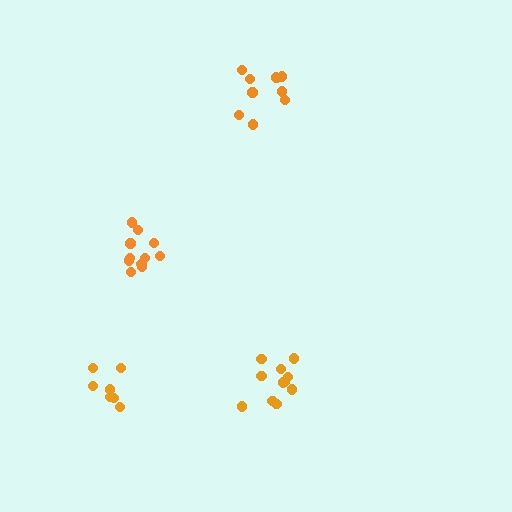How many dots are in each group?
Group 1: 11 dots, Group 2: 11 dots, Group 3: 11 dots, Group 4: 7 dots (40 total).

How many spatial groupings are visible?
There are 4 spatial groupings.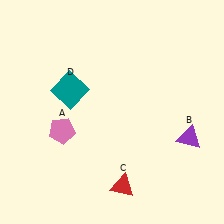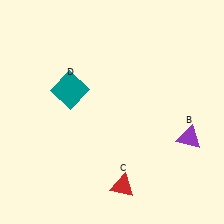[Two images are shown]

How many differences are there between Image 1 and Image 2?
There is 1 difference between the two images.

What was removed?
The pink pentagon (A) was removed in Image 2.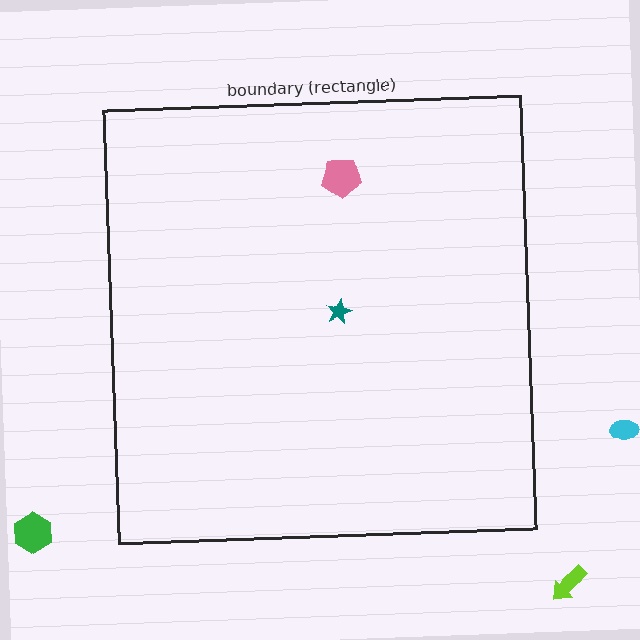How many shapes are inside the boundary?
2 inside, 3 outside.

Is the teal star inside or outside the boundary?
Inside.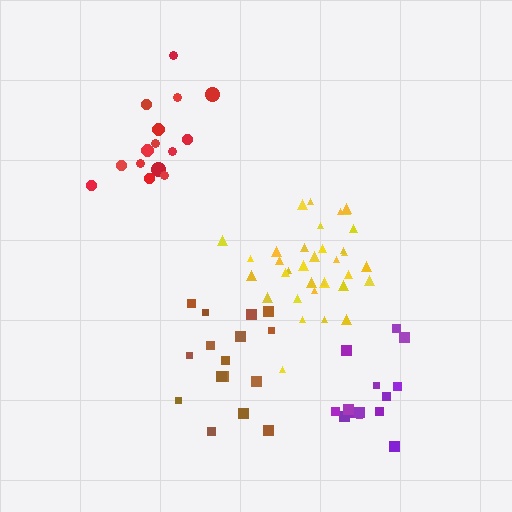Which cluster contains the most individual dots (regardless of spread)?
Yellow (35).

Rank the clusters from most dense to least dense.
yellow, red, brown, purple.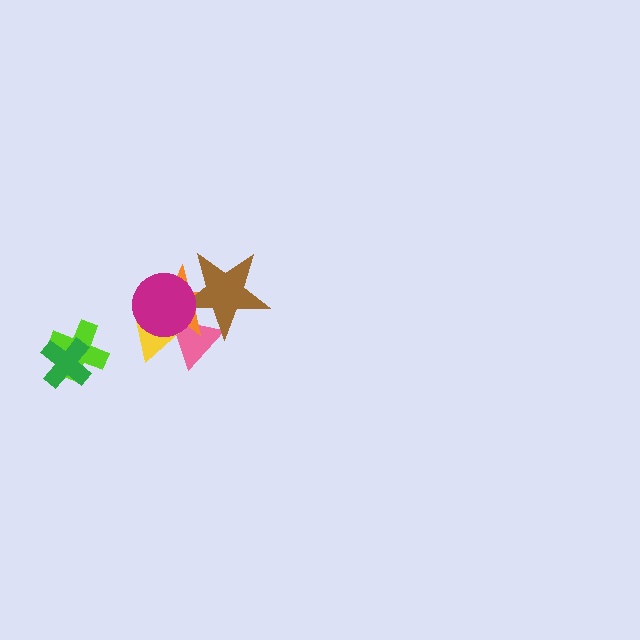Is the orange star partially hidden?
Yes, it is partially covered by another shape.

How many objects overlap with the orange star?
4 objects overlap with the orange star.